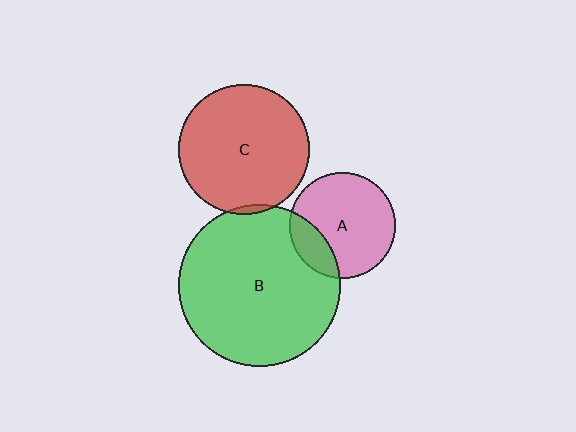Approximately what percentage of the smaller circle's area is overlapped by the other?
Approximately 20%.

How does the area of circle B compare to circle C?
Approximately 1.5 times.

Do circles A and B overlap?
Yes.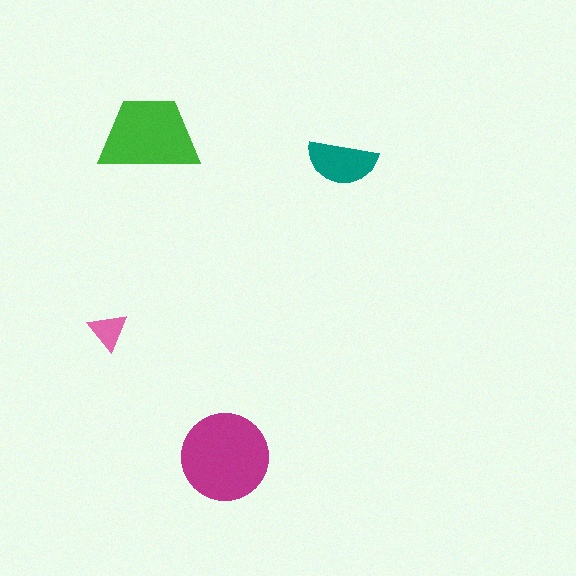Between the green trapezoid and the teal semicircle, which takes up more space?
The green trapezoid.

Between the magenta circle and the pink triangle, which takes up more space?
The magenta circle.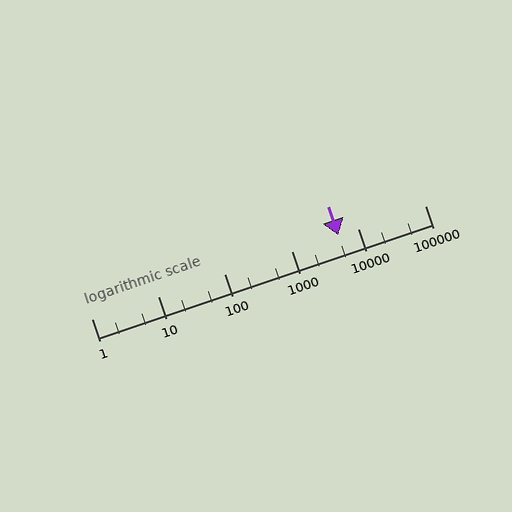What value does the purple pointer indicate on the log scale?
The pointer indicates approximately 5000.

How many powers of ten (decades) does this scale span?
The scale spans 5 decades, from 1 to 100000.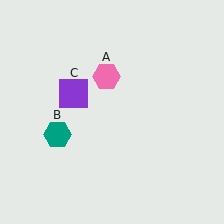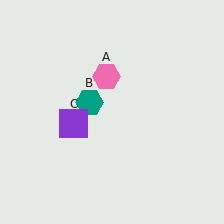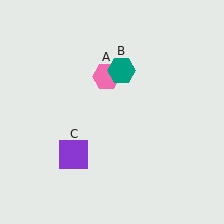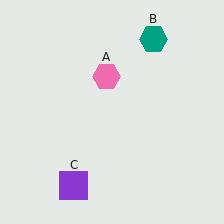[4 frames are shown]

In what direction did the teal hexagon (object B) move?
The teal hexagon (object B) moved up and to the right.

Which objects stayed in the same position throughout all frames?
Pink hexagon (object A) remained stationary.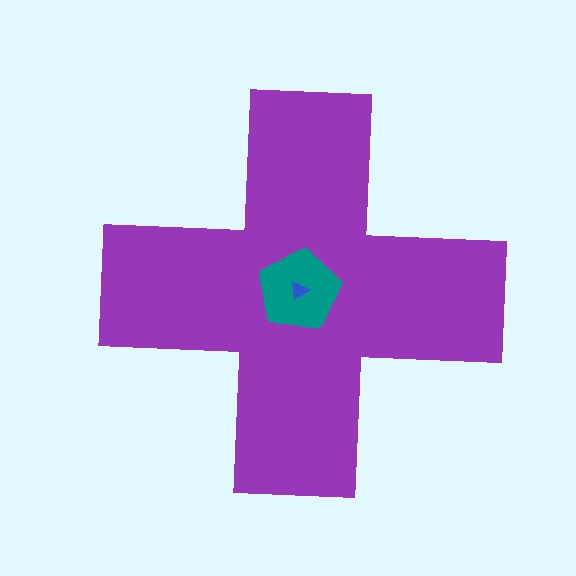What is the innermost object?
The blue triangle.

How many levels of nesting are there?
3.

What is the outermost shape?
The purple cross.